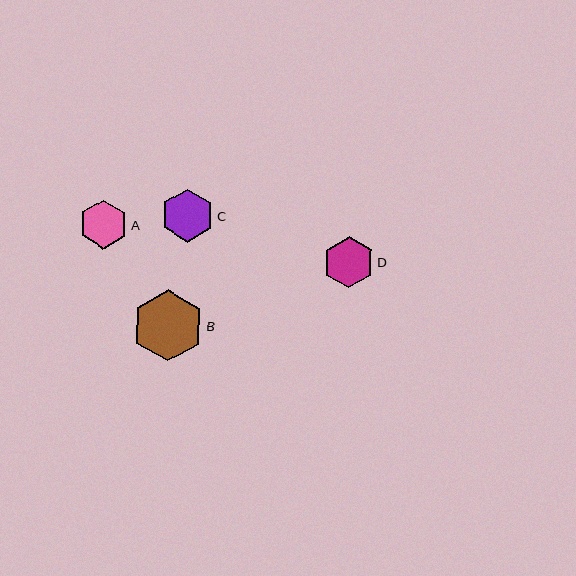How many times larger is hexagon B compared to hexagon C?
Hexagon B is approximately 1.3 times the size of hexagon C.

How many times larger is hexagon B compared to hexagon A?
Hexagon B is approximately 1.5 times the size of hexagon A.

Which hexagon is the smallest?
Hexagon A is the smallest with a size of approximately 49 pixels.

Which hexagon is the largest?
Hexagon B is the largest with a size of approximately 71 pixels.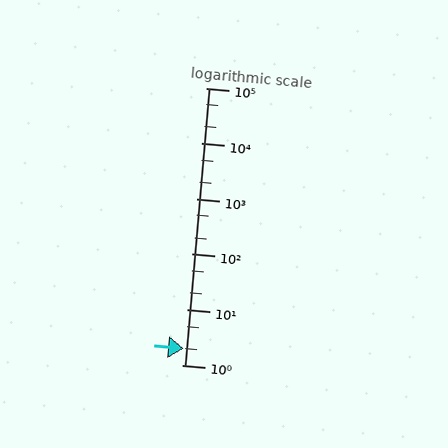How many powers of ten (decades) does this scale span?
The scale spans 5 decades, from 1 to 100000.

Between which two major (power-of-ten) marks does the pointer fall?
The pointer is between 1 and 10.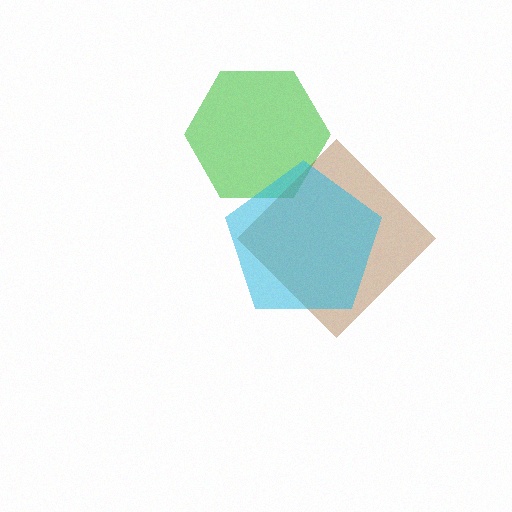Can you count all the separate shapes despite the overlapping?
Yes, there are 3 separate shapes.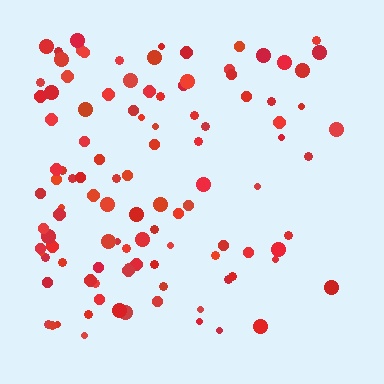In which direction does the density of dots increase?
From right to left, with the left side densest.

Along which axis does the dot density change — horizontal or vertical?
Horizontal.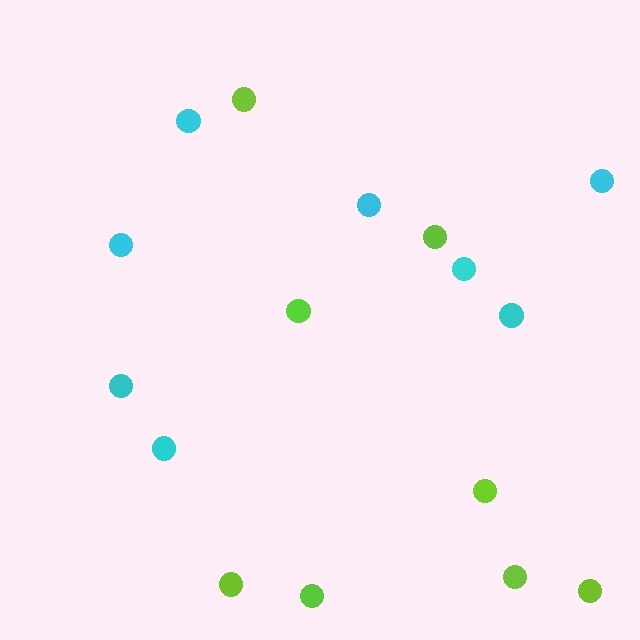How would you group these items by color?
There are 2 groups: one group of cyan circles (8) and one group of lime circles (8).